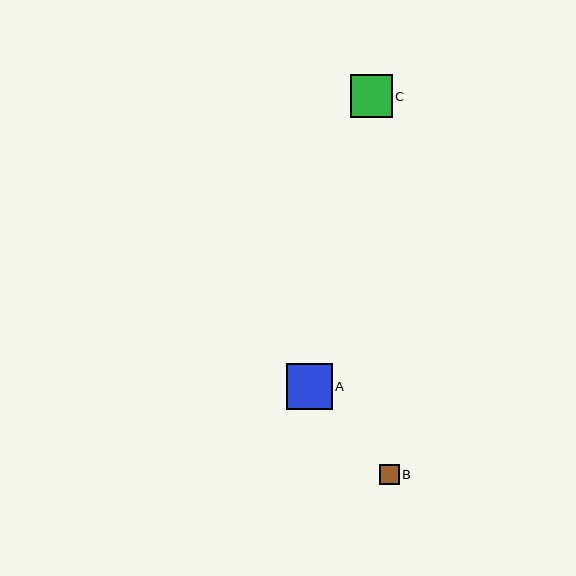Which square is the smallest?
Square B is the smallest with a size of approximately 20 pixels.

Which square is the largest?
Square A is the largest with a size of approximately 45 pixels.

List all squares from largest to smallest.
From largest to smallest: A, C, B.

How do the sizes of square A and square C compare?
Square A and square C are approximately the same size.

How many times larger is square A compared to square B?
Square A is approximately 2.3 times the size of square B.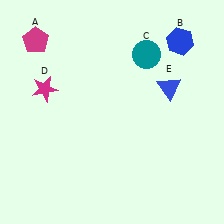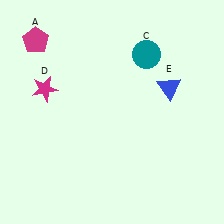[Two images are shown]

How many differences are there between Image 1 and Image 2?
There is 1 difference between the two images.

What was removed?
The blue hexagon (B) was removed in Image 2.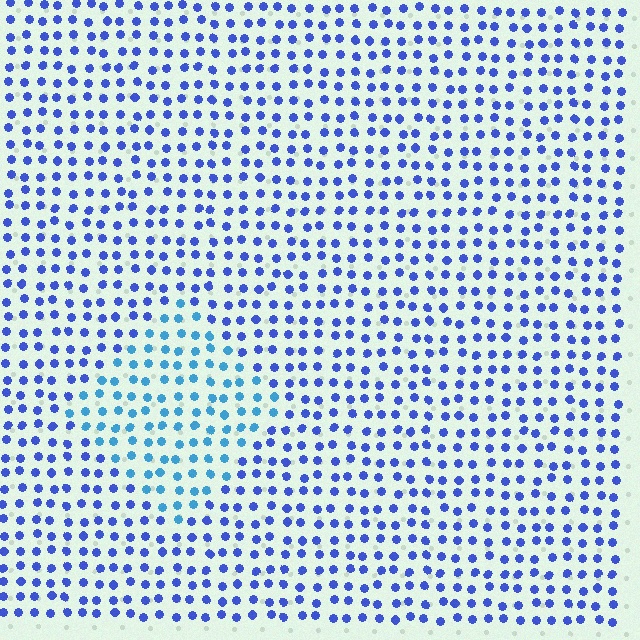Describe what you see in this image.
The image is filled with small blue elements in a uniform arrangement. A diamond-shaped region is visible where the elements are tinted to a slightly different hue, forming a subtle color boundary.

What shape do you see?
I see a diamond.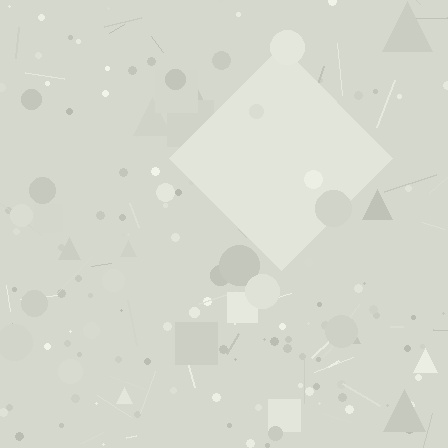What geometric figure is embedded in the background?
A diamond is embedded in the background.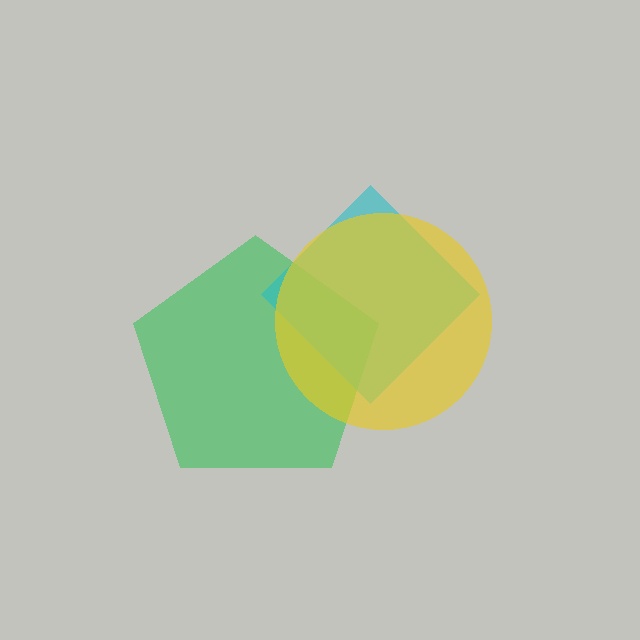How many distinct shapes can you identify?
There are 3 distinct shapes: a green pentagon, a cyan diamond, a yellow circle.